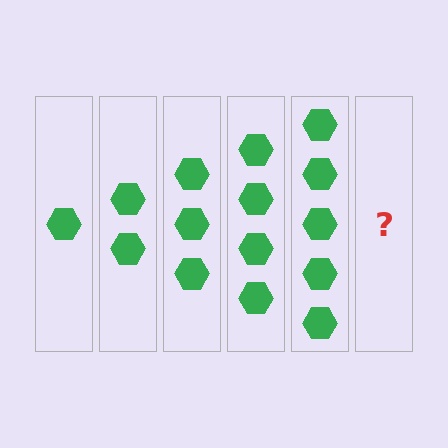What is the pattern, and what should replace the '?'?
The pattern is that each step adds one more hexagon. The '?' should be 6 hexagons.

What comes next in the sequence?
The next element should be 6 hexagons.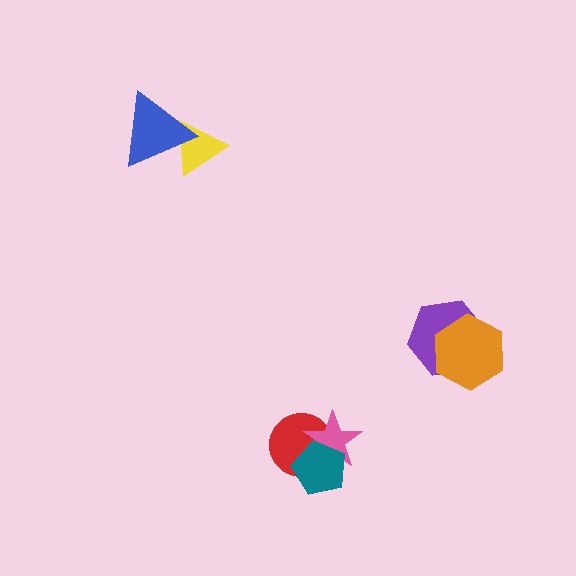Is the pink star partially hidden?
Yes, it is partially covered by another shape.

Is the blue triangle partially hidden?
No, no other shape covers it.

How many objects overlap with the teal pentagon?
2 objects overlap with the teal pentagon.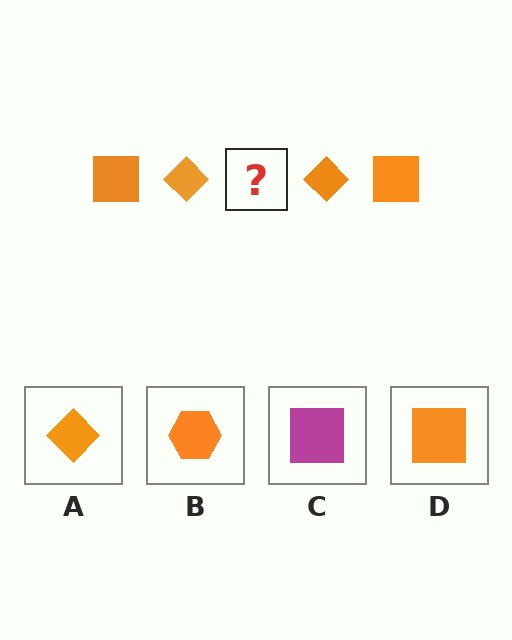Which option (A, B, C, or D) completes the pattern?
D.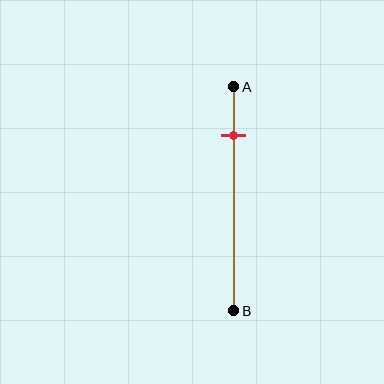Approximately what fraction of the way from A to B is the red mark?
The red mark is approximately 20% of the way from A to B.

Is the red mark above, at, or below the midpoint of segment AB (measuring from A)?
The red mark is above the midpoint of segment AB.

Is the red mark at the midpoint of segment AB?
No, the mark is at about 20% from A, not at the 50% midpoint.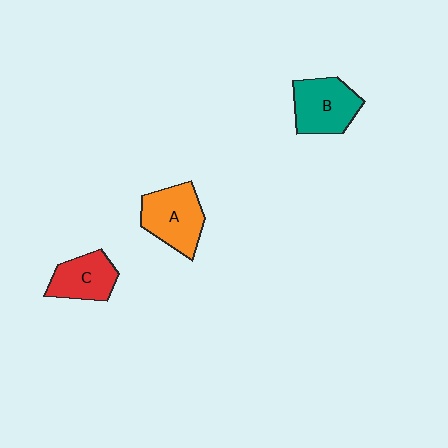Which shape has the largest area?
Shape A (orange).